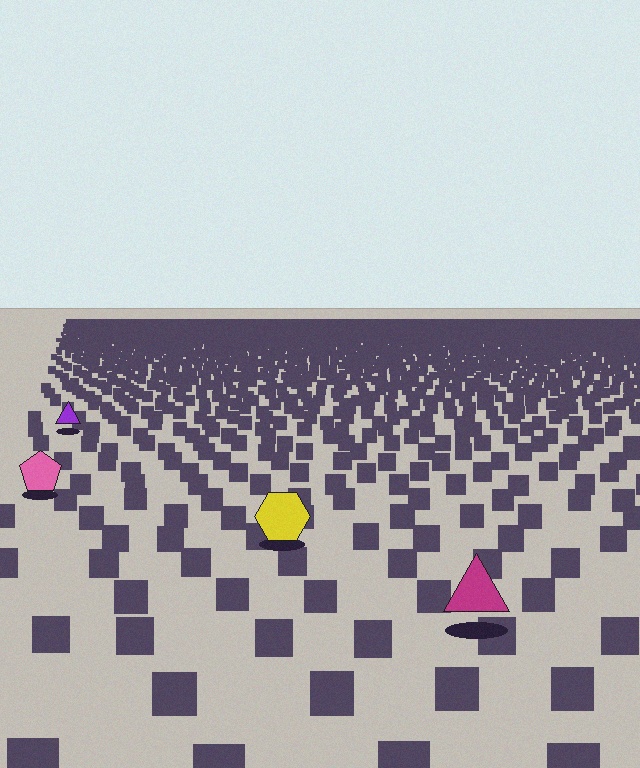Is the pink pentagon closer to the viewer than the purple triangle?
Yes. The pink pentagon is closer — you can tell from the texture gradient: the ground texture is coarser near it.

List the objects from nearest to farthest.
From nearest to farthest: the magenta triangle, the yellow hexagon, the pink pentagon, the purple triangle.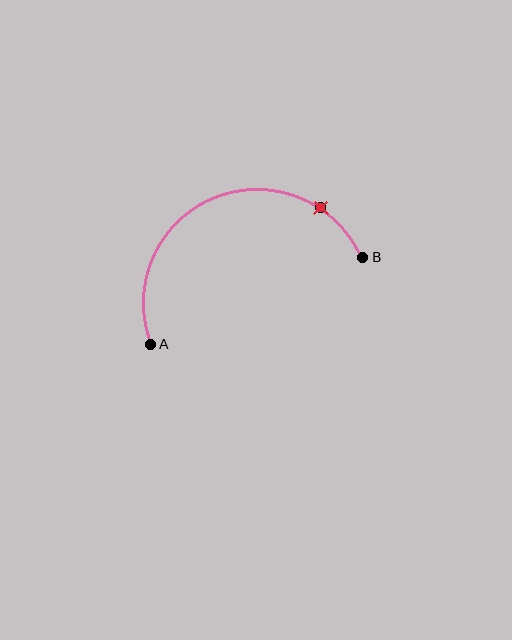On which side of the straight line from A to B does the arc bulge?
The arc bulges above the straight line connecting A and B.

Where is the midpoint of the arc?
The arc midpoint is the point on the curve farthest from the straight line joining A and B. It sits above that line.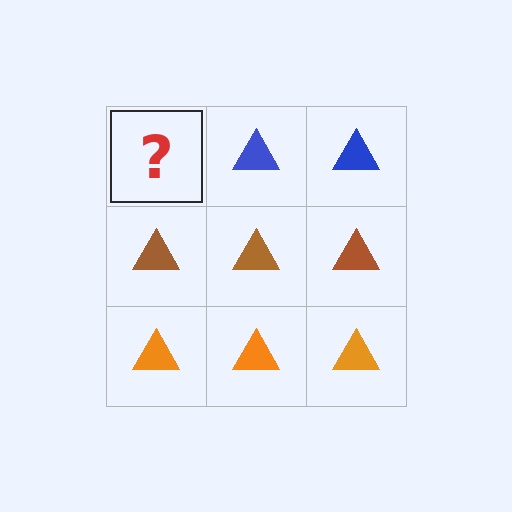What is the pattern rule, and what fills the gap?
The rule is that each row has a consistent color. The gap should be filled with a blue triangle.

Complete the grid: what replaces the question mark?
The question mark should be replaced with a blue triangle.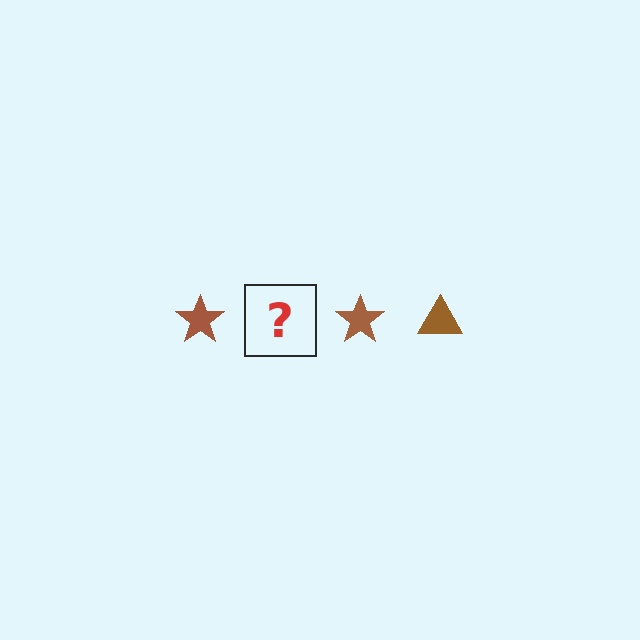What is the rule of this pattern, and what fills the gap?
The rule is that the pattern cycles through star, triangle shapes in brown. The gap should be filled with a brown triangle.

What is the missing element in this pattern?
The missing element is a brown triangle.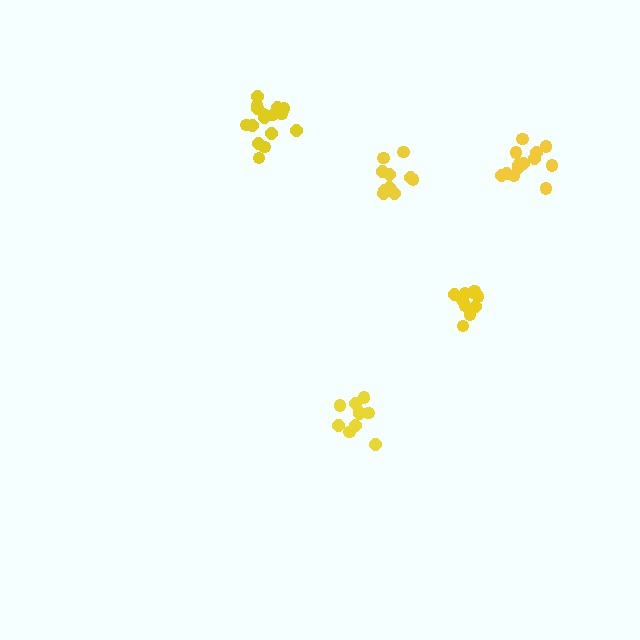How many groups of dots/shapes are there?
There are 5 groups.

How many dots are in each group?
Group 1: 14 dots, Group 2: 16 dots, Group 3: 10 dots, Group 4: 10 dots, Group 5: 10 dots (60 total).